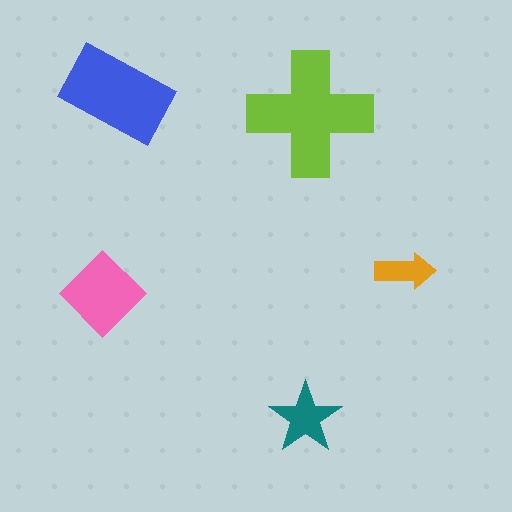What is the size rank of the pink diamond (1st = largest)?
3rd.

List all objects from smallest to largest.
The orange arrow, the teal star, the pink diamond, the blue rectangle, the lime cross.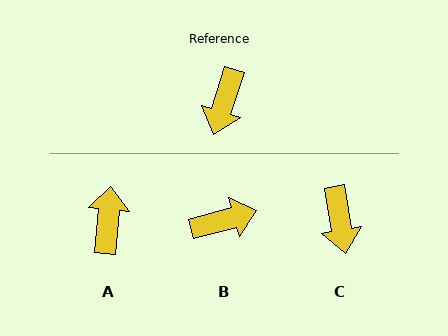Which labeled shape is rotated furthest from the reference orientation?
A, about 167 degrees away.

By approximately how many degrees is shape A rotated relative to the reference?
Approximately 167 degrees clockwise.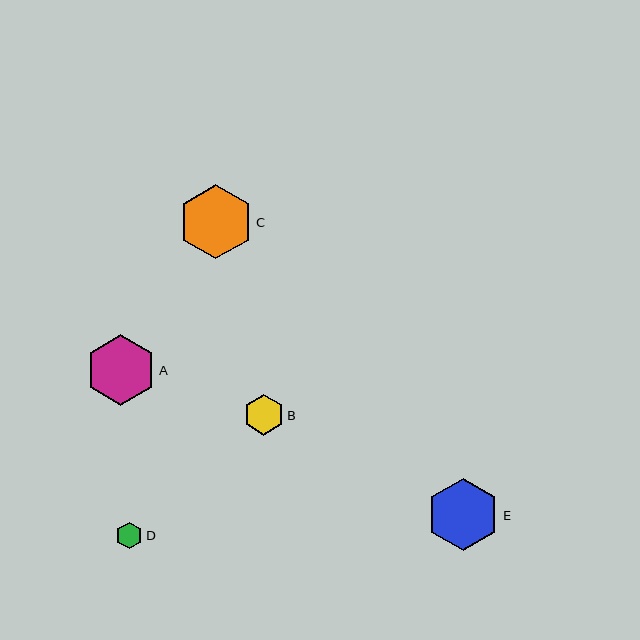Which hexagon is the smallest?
Hexagon D is the smallest with a size of approximately 27 pixels.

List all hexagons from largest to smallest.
From largest to smallest: C, E, A, B, D.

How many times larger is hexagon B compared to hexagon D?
Hexagon B is approximately 1.5 times the size of hexagon D.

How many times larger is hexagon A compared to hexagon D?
Hexagon A is approximately 2.6 times the size of hexagon D.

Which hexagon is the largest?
Hexagon C is the largest with a size of approximately 74 pixels.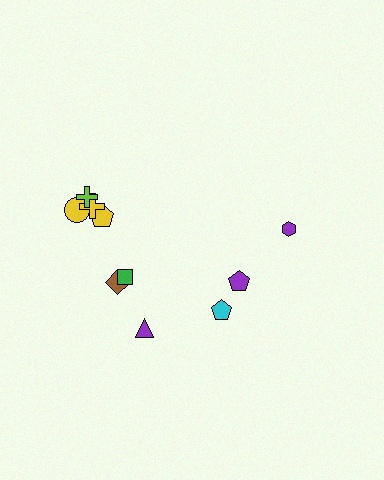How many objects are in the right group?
There are 3 objects.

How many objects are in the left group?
There are 7 objects.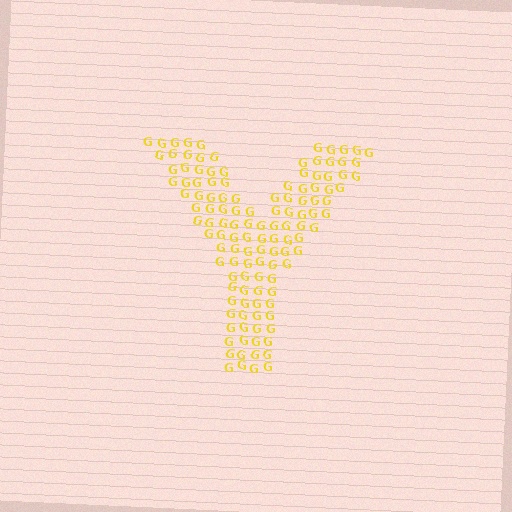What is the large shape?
The large shape is the letter Y.